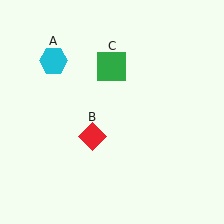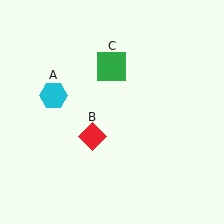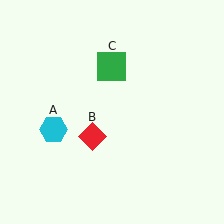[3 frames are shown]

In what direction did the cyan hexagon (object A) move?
The cyan hexagon (object A) moved down.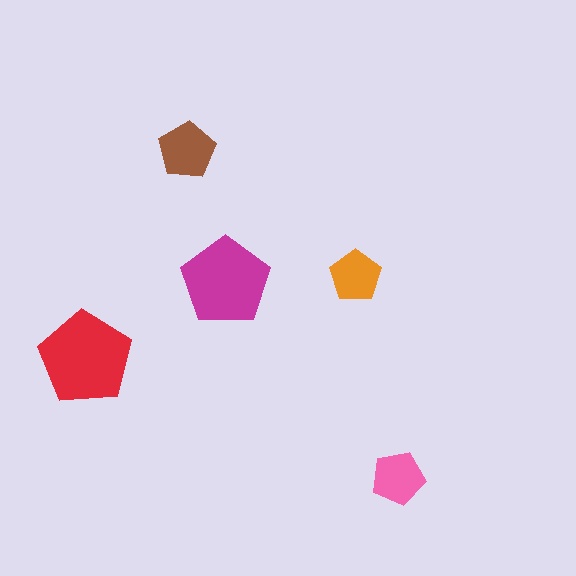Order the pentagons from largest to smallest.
the red one, the magenta one, the brown one, the pink one, the orange one.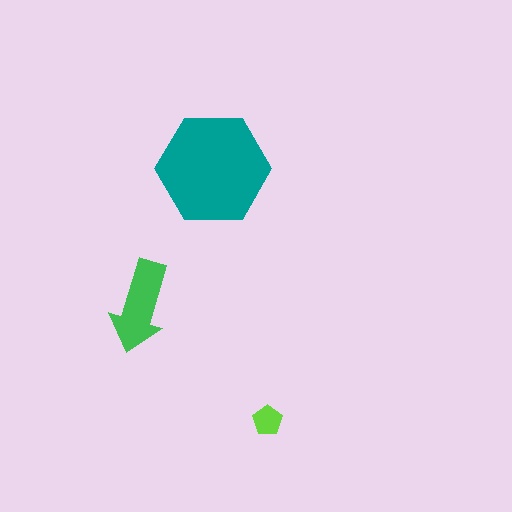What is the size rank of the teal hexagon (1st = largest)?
1st.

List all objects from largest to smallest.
The teal hexagon, the green arrow, the lime pentagon.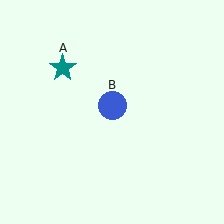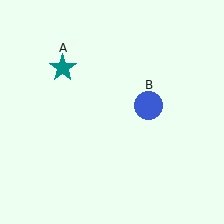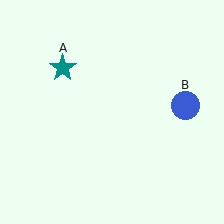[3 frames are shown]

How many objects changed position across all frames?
1 object changed position: blue circle (object B).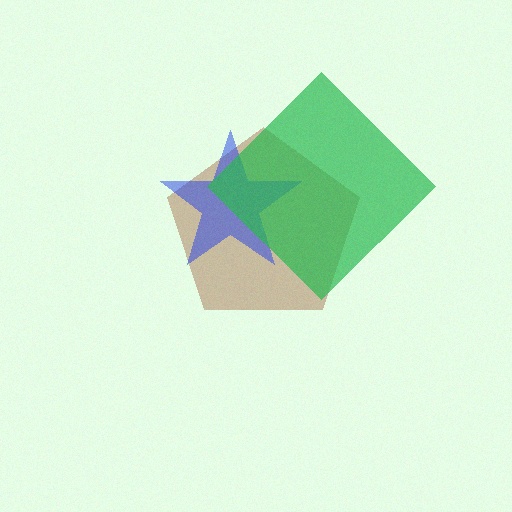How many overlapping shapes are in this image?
There are 3 overlapping shapes in the image.